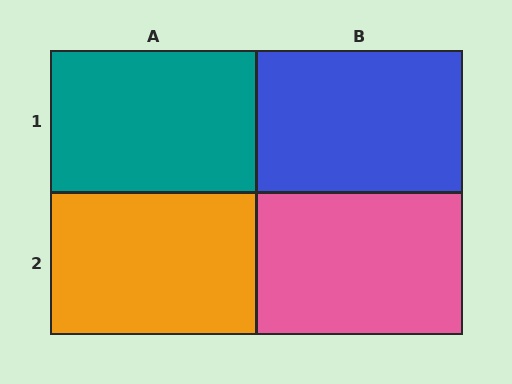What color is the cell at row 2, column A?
Orange.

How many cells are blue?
1 cell is blue.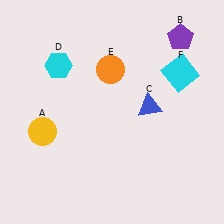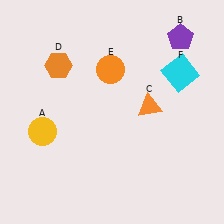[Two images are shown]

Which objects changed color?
C changed from blue to orange. D changed from cyan to orange.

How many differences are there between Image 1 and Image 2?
There are 2 differences between the two images.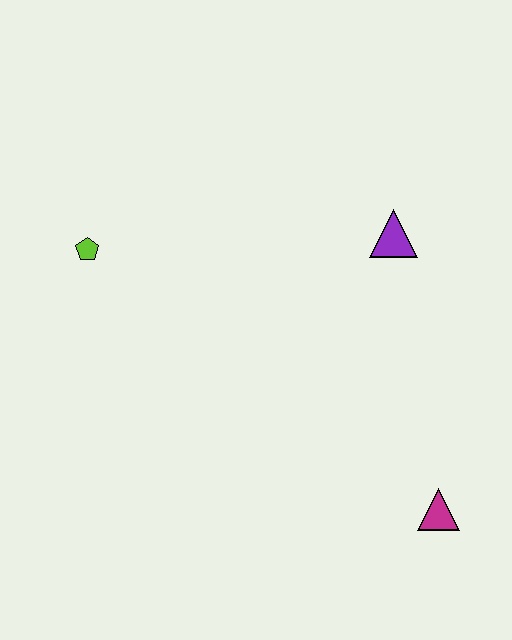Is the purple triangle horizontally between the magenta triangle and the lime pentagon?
Yes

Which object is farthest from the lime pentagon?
The magenta triangle is farthest from the lime pentagon.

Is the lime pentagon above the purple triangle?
No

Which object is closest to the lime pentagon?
The purple triangle is closest to the lime pentagon.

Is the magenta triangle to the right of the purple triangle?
Yes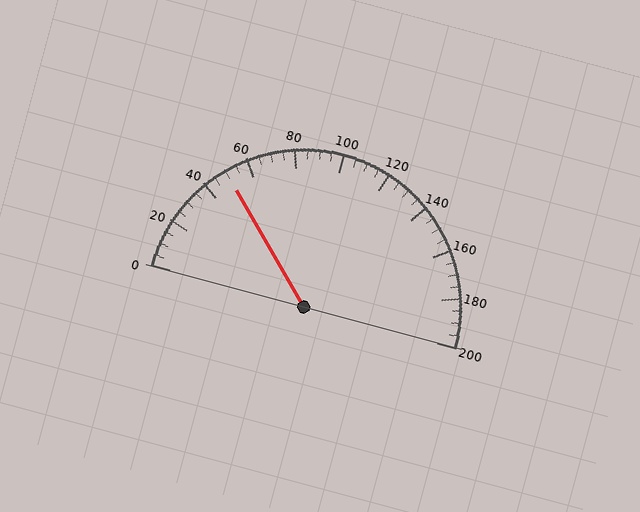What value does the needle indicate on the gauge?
The needle indicates approximately 50.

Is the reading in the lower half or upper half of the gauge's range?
The reading is in the lower half of the range (0 to 200).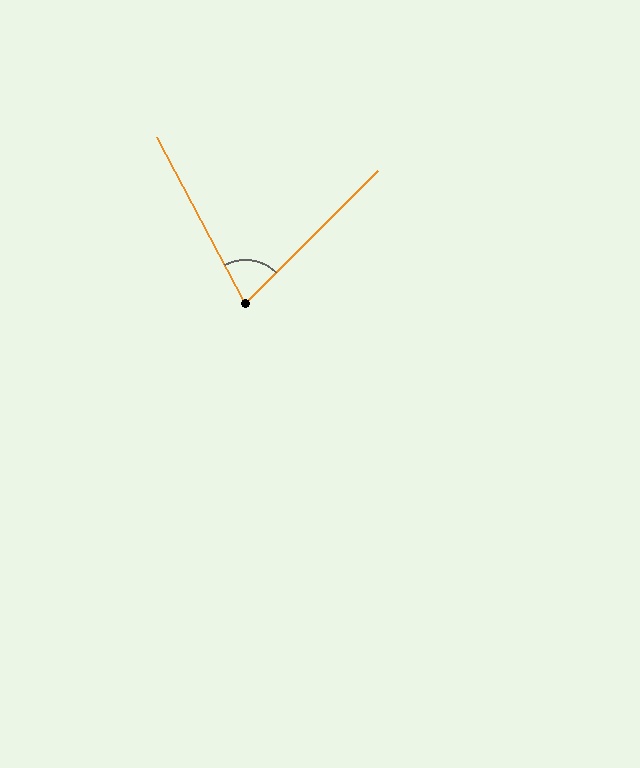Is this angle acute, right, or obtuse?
It is acute.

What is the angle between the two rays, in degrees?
Approximately 73 degrees.